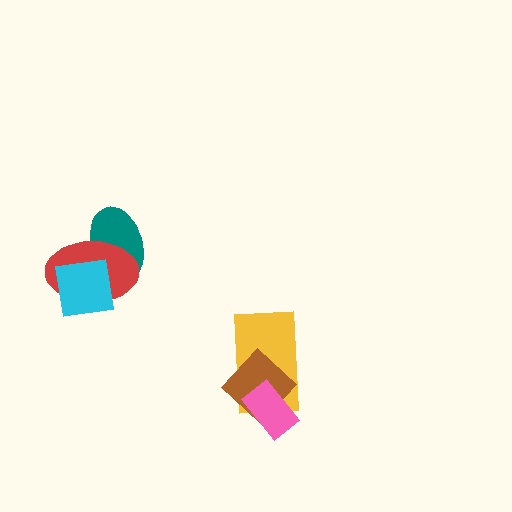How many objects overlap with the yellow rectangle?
2 objects overlap with the yellow rectangle.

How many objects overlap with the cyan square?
2 objects overlap with the cyan square.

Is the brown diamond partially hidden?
Yes, it is partially covered by another shape.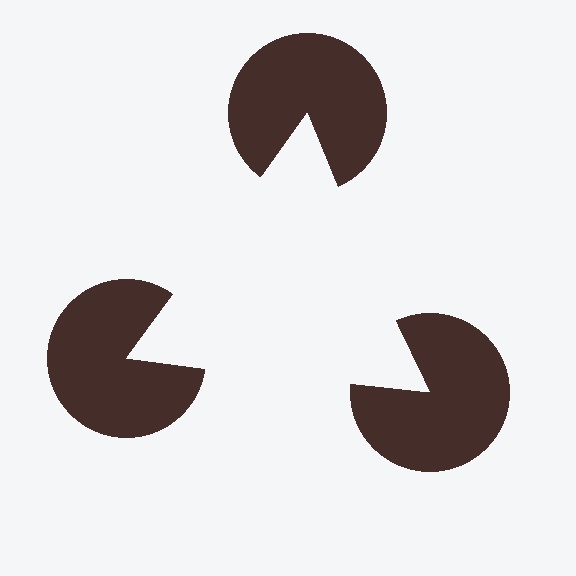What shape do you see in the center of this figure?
An illusory triangle — its edges are inferred from the aligned wedge cuts in the pac-man discs, not physically drawn.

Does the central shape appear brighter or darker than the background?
It typically appears slightly brighter than the background, even though no actual brightness change is drawn.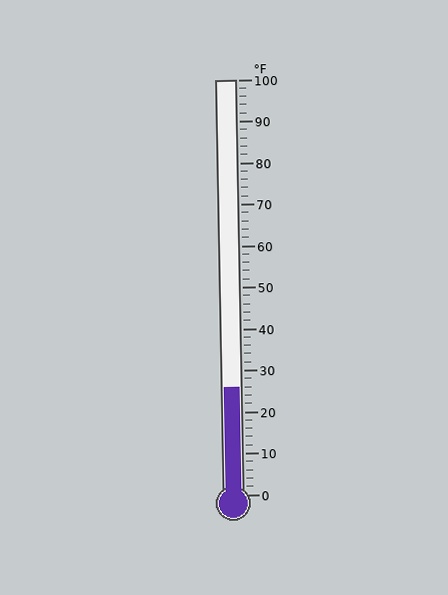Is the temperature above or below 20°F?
The temperature is above 20°F.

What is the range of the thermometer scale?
The thermometer scale ranges from 0°F to 100°F.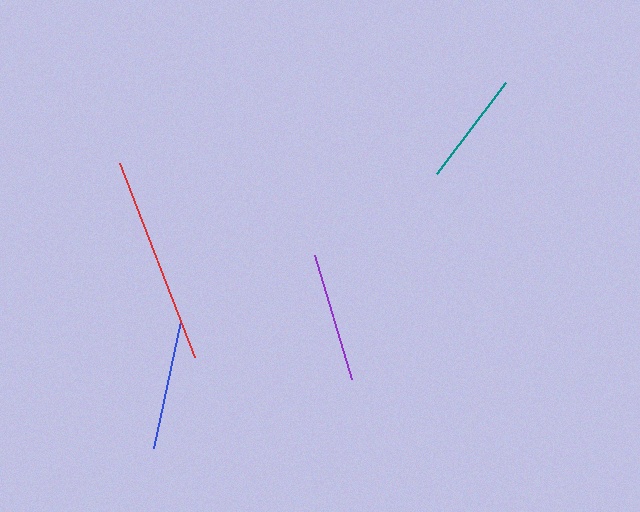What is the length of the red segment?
The red segment is approximately 208 pixels long.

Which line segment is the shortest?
The teal line is the shortest at approximately 115 pixels.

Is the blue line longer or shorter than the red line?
The red line is longer than the blue line.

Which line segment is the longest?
The red line is the longest at approximately 208 pixels.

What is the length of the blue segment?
The blue segment is approximately 130 pixels long.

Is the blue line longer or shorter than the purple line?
The blue line is longer than the purple line.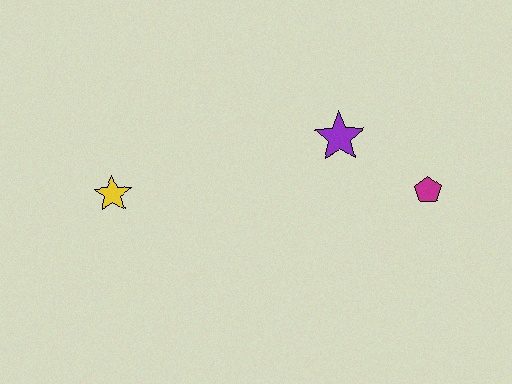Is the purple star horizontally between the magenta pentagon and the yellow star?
Yes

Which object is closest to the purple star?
The magenta pentagon is closest to the purple star.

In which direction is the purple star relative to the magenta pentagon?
The purple star is to the left of the magenta pentagon.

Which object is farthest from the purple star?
The yellow star is farthest from the purple star.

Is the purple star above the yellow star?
Yes